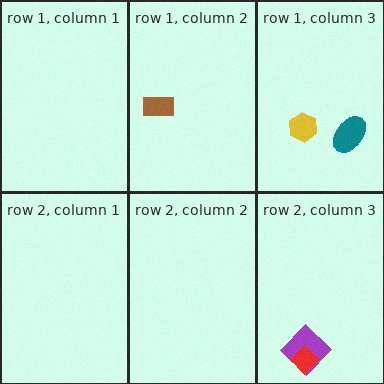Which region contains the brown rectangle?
The row 1, column 2 region.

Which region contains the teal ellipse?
The row 1, column 3 region.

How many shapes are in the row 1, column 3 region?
2.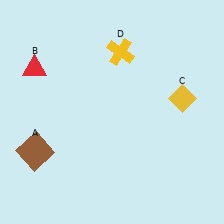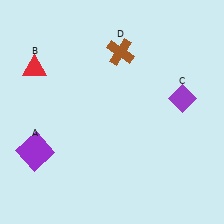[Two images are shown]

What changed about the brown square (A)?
In Image 1, A is brown. In Image 2, it changed to purple.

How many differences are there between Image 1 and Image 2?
There are 3 differences between the two images.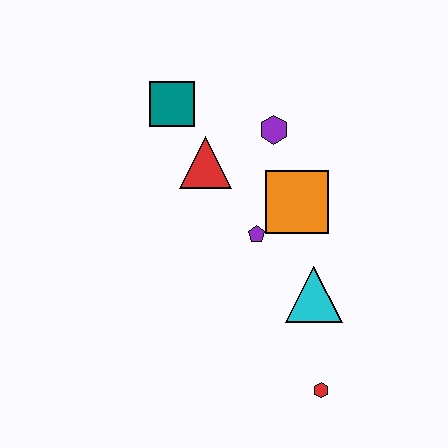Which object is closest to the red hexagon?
The cyan triangle is closest to the red hexagon.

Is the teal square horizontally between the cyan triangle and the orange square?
No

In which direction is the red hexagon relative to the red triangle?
The red hexagon is below the red triangle.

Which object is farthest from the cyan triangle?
The teal square is farthest from the cyan triangle.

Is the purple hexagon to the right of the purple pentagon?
Yes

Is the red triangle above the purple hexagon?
No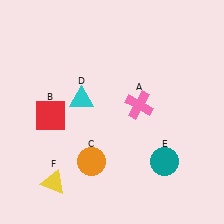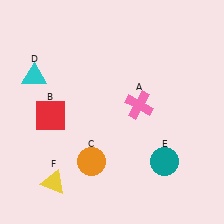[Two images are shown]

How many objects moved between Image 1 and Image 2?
1 object moved between the two images.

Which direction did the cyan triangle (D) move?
The cyan triangle (D) moved left.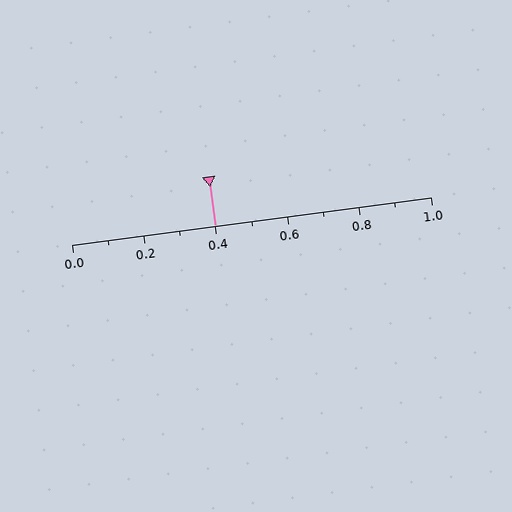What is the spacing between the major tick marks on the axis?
The major ticks are spaced 0.2 apart.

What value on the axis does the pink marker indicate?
The marker indicates approximately 0.4.